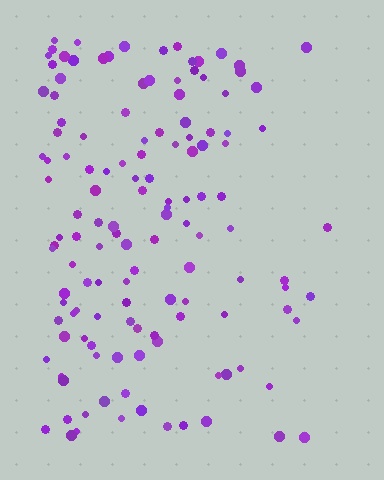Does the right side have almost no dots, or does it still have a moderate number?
Still a moderate number, just noticeably fewer than the left.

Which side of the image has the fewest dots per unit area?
The right.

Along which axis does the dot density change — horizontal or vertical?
Horizontal.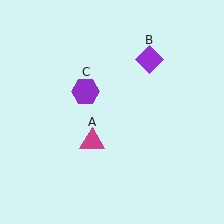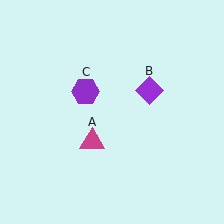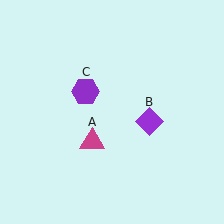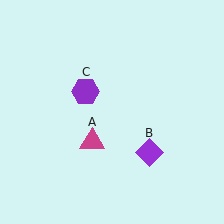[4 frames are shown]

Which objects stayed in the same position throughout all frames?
Magenta triangle (object A) and purple hexagon (object C) remained stationary.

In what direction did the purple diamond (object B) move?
The purple diamond (object B) moved down.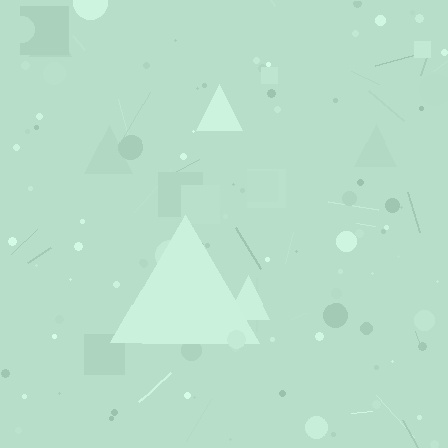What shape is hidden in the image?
A triangle is hidden in the image.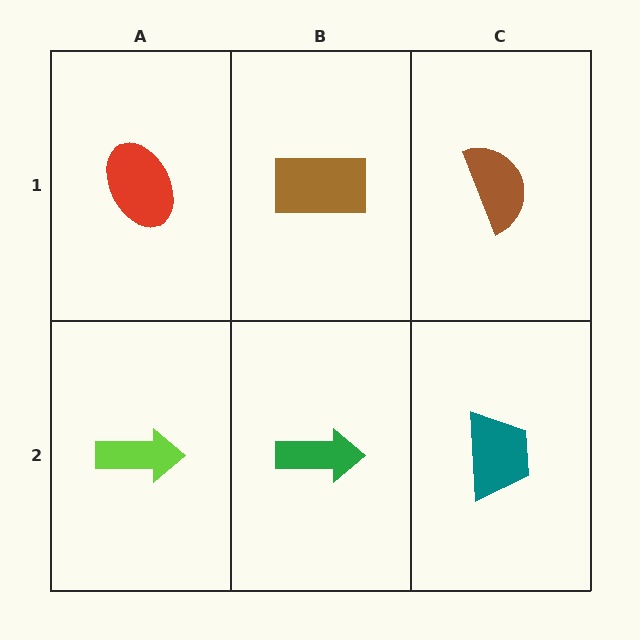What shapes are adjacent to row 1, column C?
A teal trapezoid (row 2, column C), a brown rectangle (row 1, column B).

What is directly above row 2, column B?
A brown rectangle.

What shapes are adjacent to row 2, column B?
A brown rectangle (row 1, column B), a lime arrow (row 2, column A), a teal trapezoid (row 2, column C).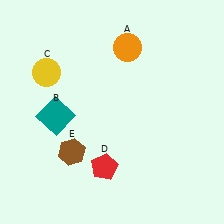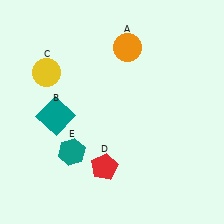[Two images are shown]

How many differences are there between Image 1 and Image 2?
There is 1 difference between the two images.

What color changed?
The hexagon (E) changed from brown in Image 1 to teal in Image 2.